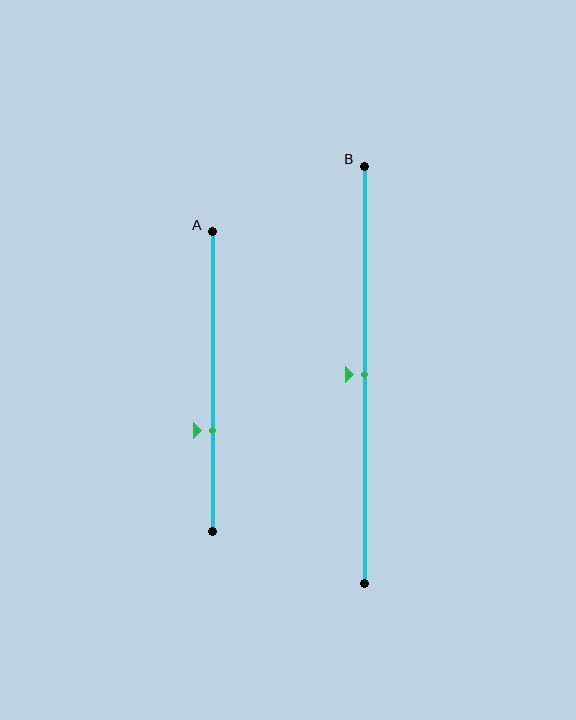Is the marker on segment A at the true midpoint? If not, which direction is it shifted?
No, the marker on segment A is shifted downward by about 17% of the segment length.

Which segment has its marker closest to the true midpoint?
Segment B has its marker closest to the true midpoint.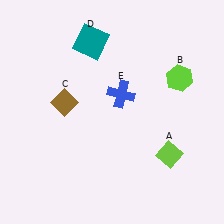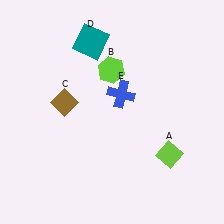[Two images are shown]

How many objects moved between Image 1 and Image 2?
1 object moved between the two images.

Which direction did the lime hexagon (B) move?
The lime hexagon (B) moved left.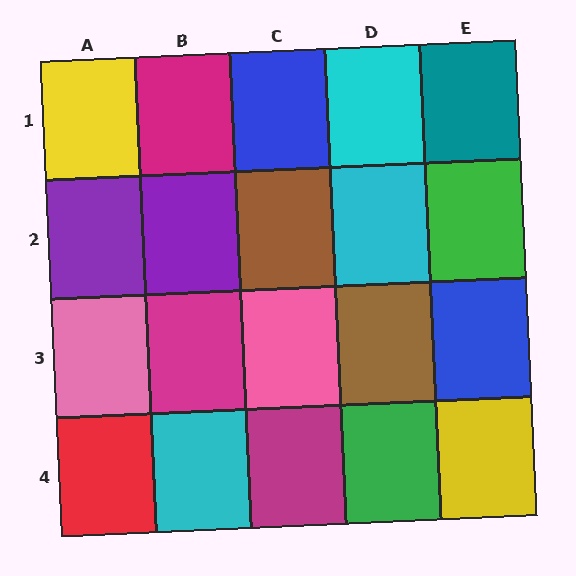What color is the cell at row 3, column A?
Pink.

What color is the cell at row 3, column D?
Brown.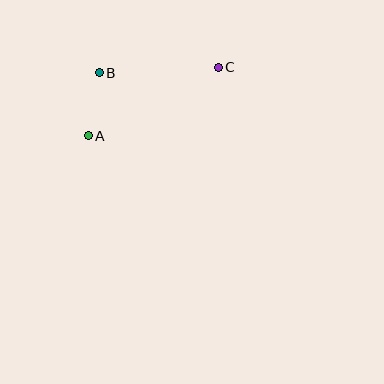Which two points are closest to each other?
Points A and B are closest to each other.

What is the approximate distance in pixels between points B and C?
The distance between B and C is approximately 119 pixels.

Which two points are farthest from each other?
Points A and C are farthest from each other.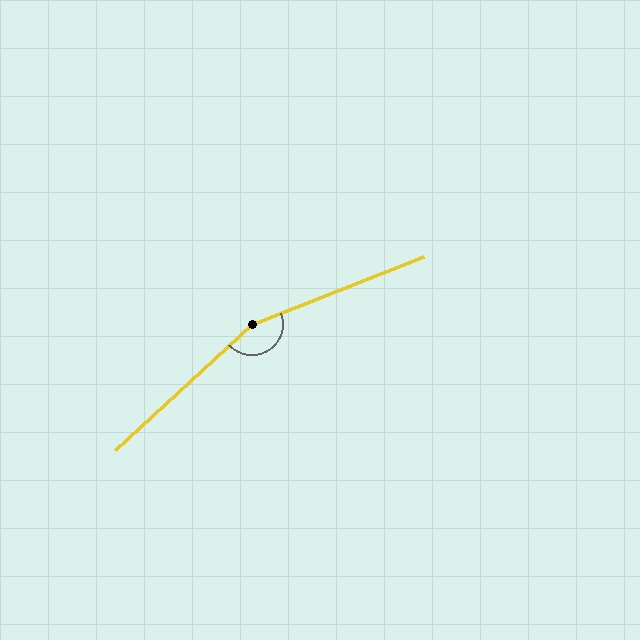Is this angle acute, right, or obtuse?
It is obtuse.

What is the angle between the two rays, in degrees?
Approximately 159 degrees.